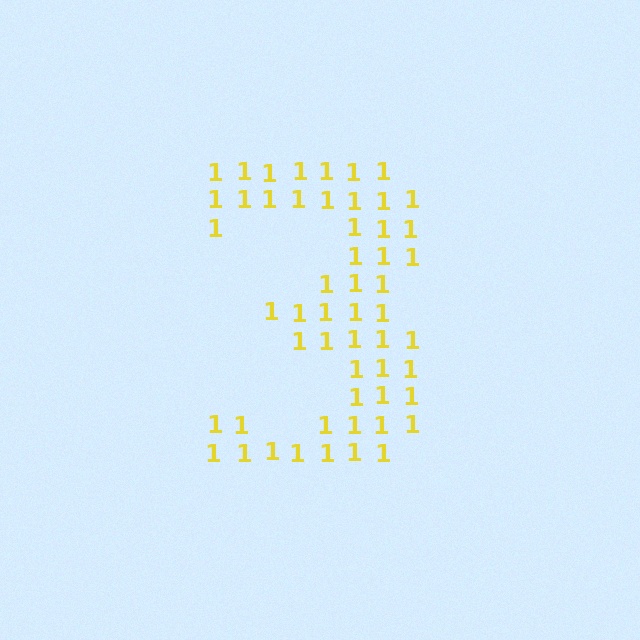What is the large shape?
The large shape is the digit 3.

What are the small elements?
The small elements are digit 1's.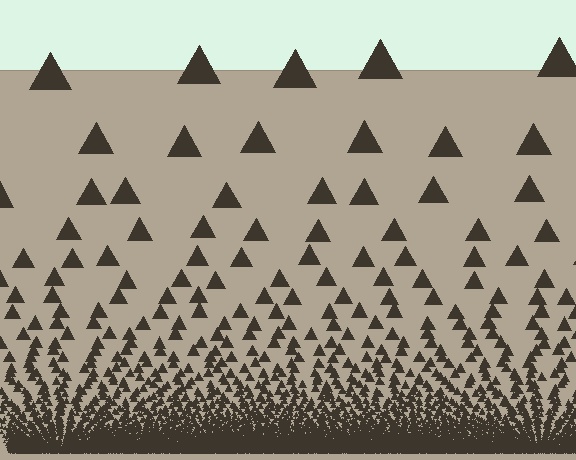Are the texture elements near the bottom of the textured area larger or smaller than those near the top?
Smaller. The gradient is inverted — elements near the bottom are smaller and denser.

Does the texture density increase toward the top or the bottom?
Density increases toward the bottom.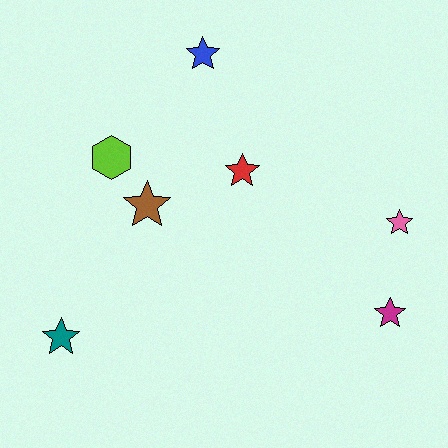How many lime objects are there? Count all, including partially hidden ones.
There is 1 lime object.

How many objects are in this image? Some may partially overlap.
There are 7 objects.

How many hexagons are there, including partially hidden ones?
There is 1 hexagon.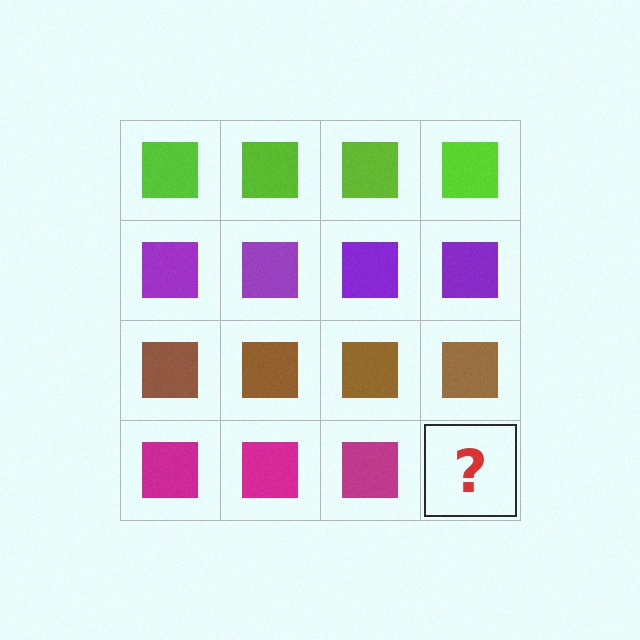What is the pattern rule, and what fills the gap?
The rule is that each row has a consistent color. The gap should be filled with a magenta square.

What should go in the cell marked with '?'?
The missing cell should contain a magenta square.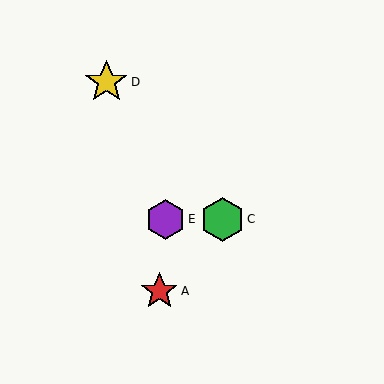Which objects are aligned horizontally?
Objects B, C, E are aligned horizontally.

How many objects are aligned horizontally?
3 objects (B, C, E) are aligned horizontally.